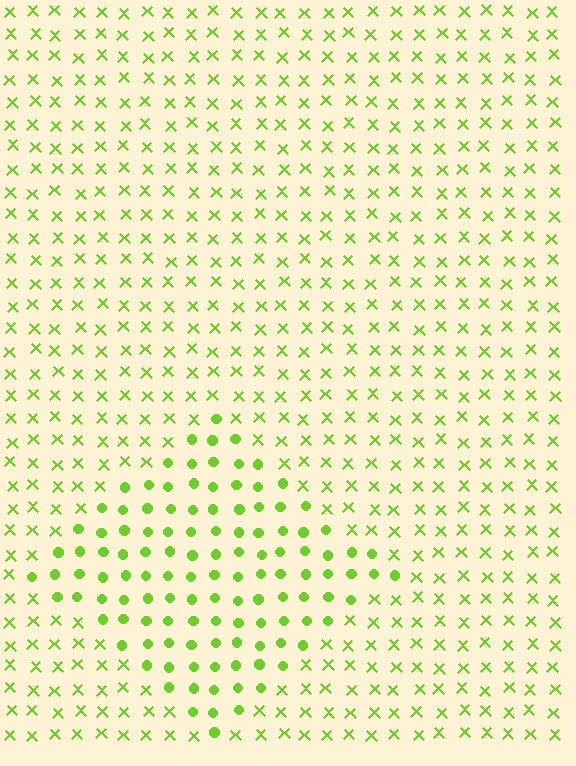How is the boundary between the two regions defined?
The boundary is defined by a change in element shape: circles inside vs. X marks outside. All elements share the same color and spacing.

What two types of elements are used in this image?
The image uses circles inside the diamond region and X marks outside it.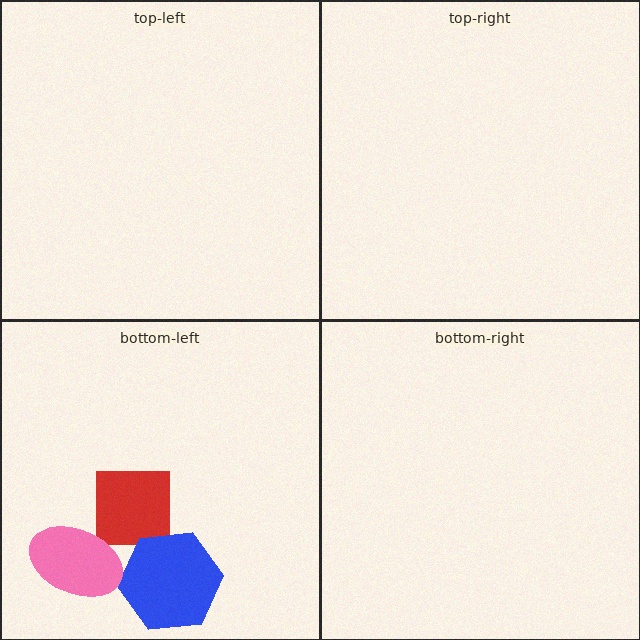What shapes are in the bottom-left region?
The red square, the blue hexagon, the pink ellipse.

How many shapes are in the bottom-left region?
3.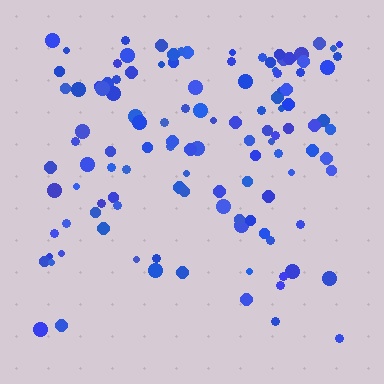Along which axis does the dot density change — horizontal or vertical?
Vertical.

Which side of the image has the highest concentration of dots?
The top.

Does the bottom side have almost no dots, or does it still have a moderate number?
Still a moderate number, just noticeably fewer than the top.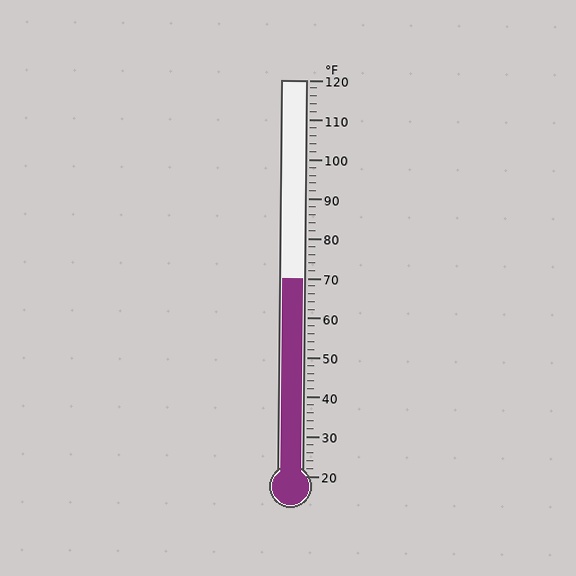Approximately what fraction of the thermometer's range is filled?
The thermometer is filled to approximately 50% of its range.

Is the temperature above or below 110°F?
The temperature is below 110°F.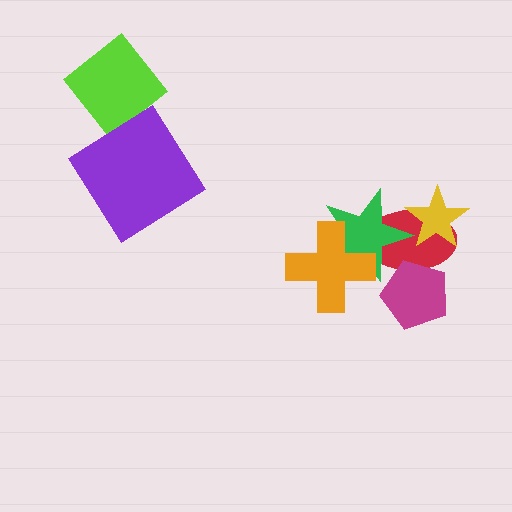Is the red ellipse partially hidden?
Yes, it is partially covered by another shape.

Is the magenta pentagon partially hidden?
No, no other shape covers it.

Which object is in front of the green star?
The orange cross is in front of the green star.